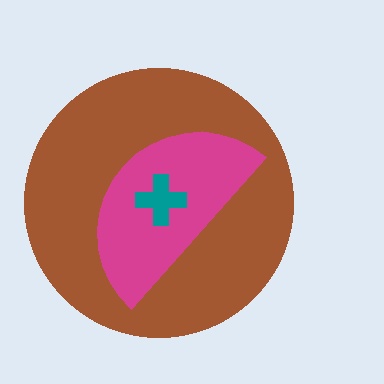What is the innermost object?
The teal cross.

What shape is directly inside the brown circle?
The magenta semicircle.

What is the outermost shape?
The brown circle.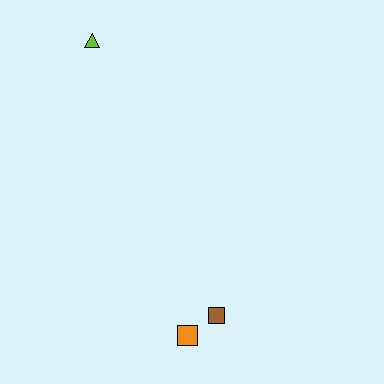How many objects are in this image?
There are 3 objects.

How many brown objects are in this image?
There is 1 brown object.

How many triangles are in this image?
There is 1 triangle.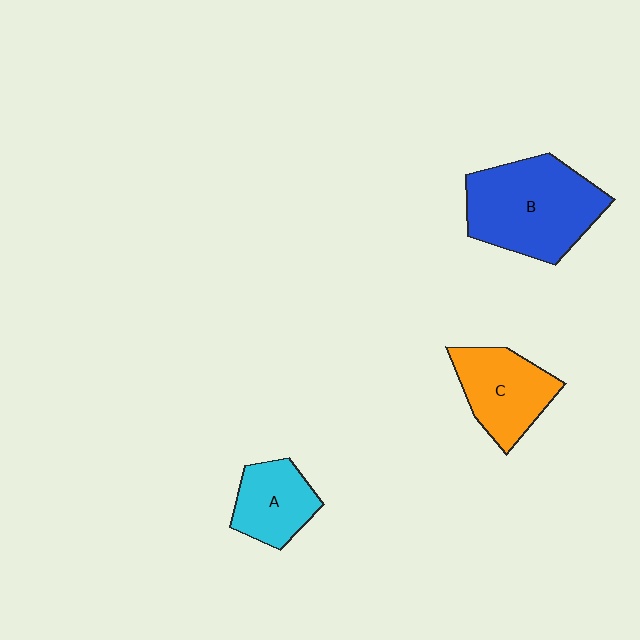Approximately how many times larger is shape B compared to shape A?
Approximately 2.0 times.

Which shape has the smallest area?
Shape A (cyan).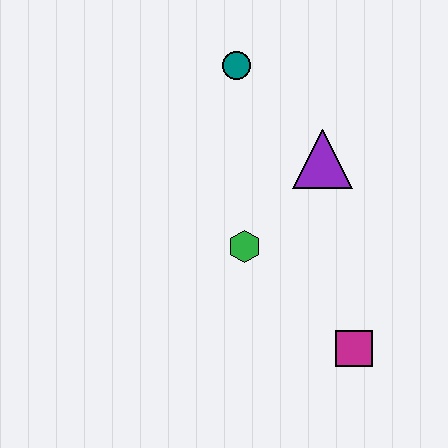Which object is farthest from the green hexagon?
The teal circle is farthest from the green hexagon.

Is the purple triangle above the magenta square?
Yes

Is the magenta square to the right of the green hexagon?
Yes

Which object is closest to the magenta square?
The green hexagon is closest to the magenta square.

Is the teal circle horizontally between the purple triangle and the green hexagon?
No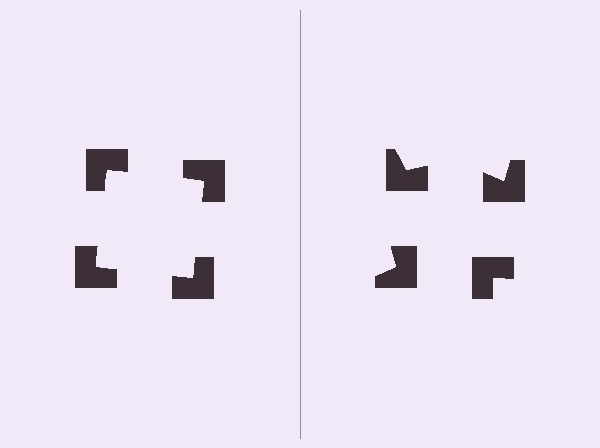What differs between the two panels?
The notched squares are positioned identically on both sides; only the wedge orientations differ. On the left they align to a square; on the right they are misaligned.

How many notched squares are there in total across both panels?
8 — 4 on each side.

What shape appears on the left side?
An illusory square.